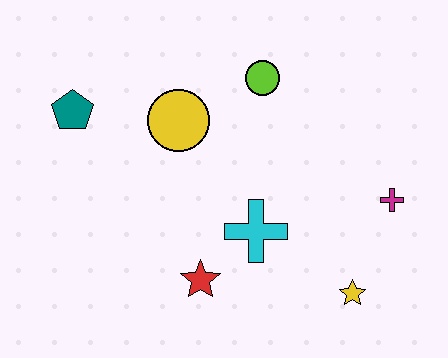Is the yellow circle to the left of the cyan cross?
Yes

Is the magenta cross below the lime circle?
Yes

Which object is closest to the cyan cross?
The red star is closest to the cyan cross.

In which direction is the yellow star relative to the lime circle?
The yellow star is below the lime circle.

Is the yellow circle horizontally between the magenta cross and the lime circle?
No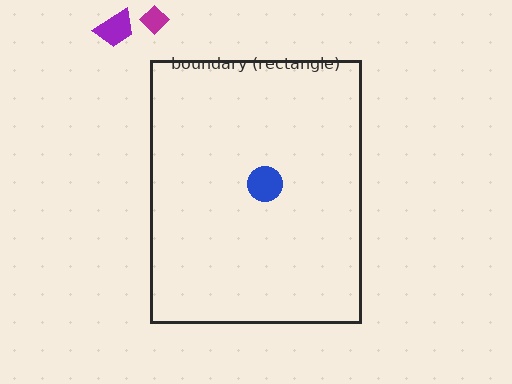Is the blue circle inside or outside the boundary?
Inside.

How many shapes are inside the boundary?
1 inside, 2 outside.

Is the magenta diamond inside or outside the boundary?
Outside.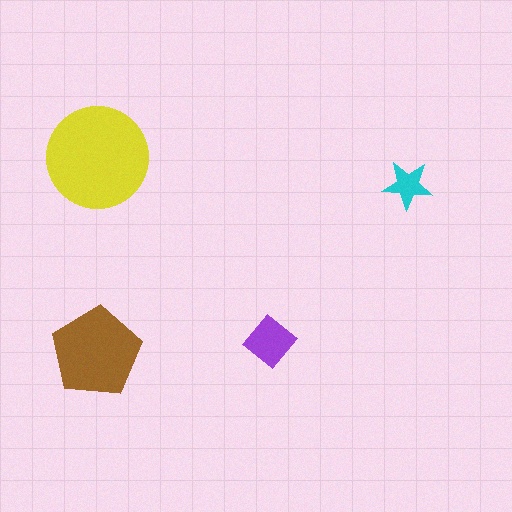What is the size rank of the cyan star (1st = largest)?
4th.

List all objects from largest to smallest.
The yellow circle, the brown pentagon, the purple diamond, the cyan star.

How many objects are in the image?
There are 4 objects in the image.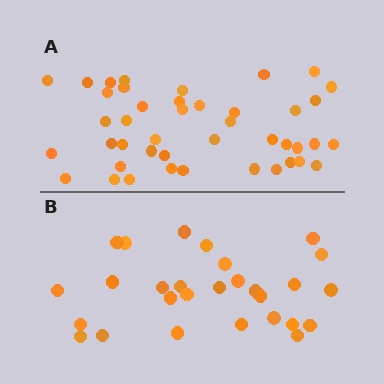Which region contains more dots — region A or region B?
Region A (the top region) has more dots.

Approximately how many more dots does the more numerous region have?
Region A has approximately 15 more dots than region B.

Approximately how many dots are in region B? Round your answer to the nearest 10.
About 30 dots. (The exact count is 28, which rounds to 30.)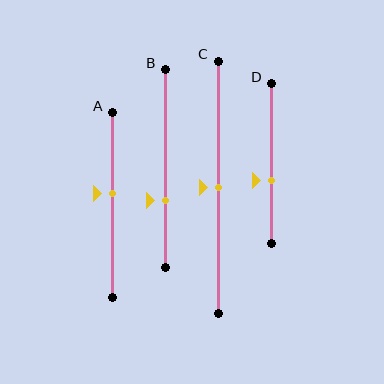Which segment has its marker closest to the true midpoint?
Segment C has its marker closest to the true midpoint.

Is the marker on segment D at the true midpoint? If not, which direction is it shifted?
No, the marker on segment D is shifted downward by about 11% of the segment length.